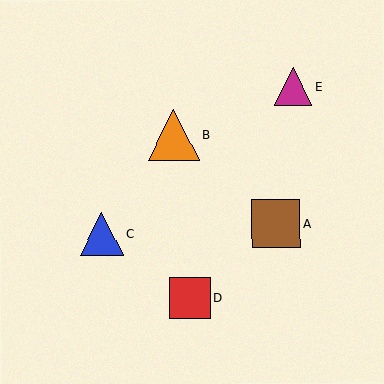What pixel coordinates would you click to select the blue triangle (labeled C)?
Click at (102, 234) to select the blue triangle C.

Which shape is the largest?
The orange triangle (labeled B) is the largest.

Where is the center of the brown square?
The center of the brown square is at (276, 224).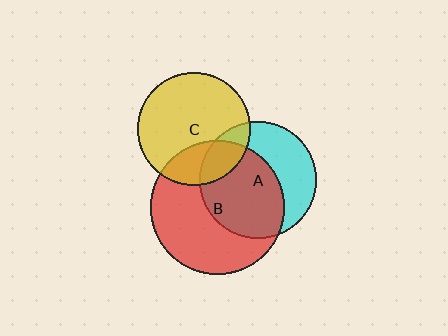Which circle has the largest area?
Circle B (red).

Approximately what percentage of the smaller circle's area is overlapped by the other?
Approximately 60%.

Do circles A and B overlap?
Yes.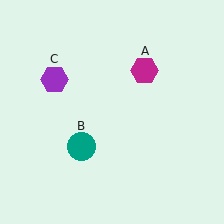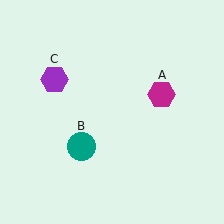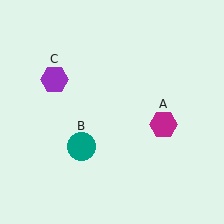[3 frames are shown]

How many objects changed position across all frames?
1 object changed position: magenta hexagon (object A).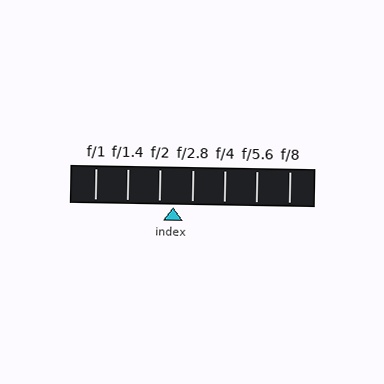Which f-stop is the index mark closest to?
The index mark is closest to f/2.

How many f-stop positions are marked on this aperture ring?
There are 7 f-stop positions marked.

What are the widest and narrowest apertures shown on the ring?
The widest aperture shown is f/1 and the narrowest is f/8.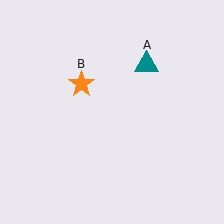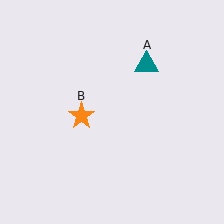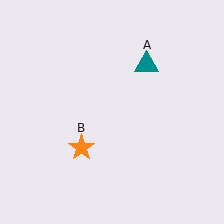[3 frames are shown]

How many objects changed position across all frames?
1 object changed position: orange star (object B).